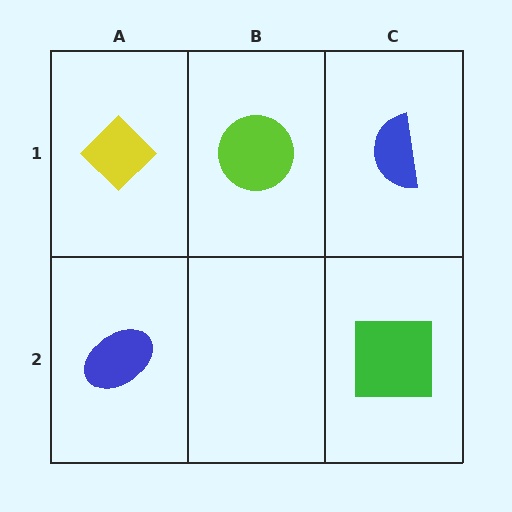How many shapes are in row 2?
2 shapes.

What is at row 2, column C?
A green square.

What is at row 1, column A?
A yellow diamond.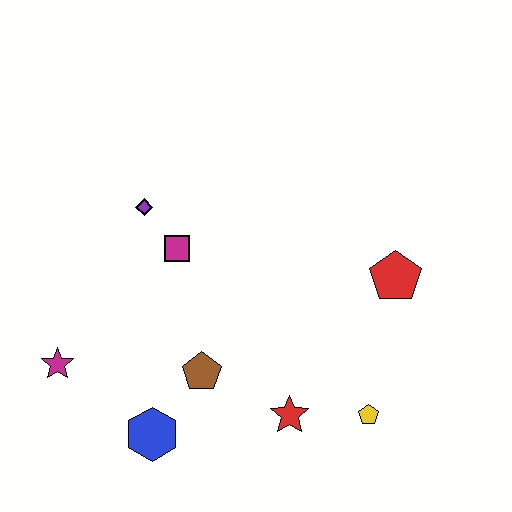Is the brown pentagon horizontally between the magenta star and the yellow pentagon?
Yes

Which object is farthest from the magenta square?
The yellow pentagon is farthest from the magenta square.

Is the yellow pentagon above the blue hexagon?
Yes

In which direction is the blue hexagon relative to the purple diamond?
The blue hexagon is below the purple diamond.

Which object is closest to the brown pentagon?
The blue hexagon is closest to the brown pentagon.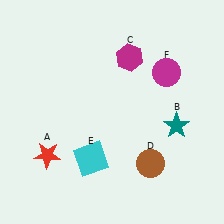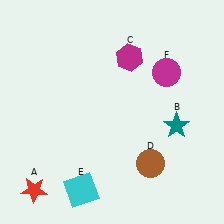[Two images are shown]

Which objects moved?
The objects that moved are: the red star (A), the cyan square (E).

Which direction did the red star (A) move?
The red star (A) moved down.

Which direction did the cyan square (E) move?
The cyan square (E) moved down.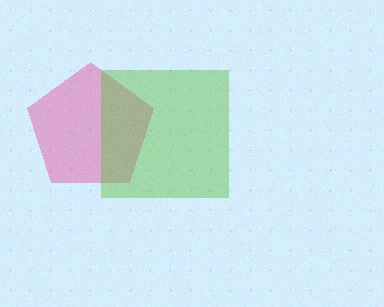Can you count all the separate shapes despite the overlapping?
Yes, there are 2 separate shapes.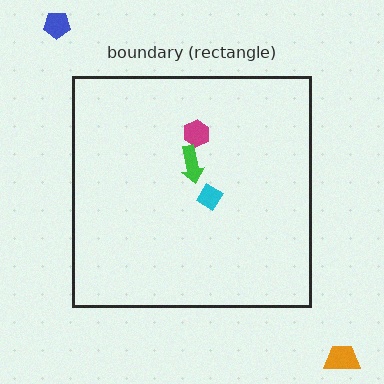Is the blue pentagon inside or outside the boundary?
Outside.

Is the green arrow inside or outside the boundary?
Inside.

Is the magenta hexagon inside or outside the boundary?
Inside.